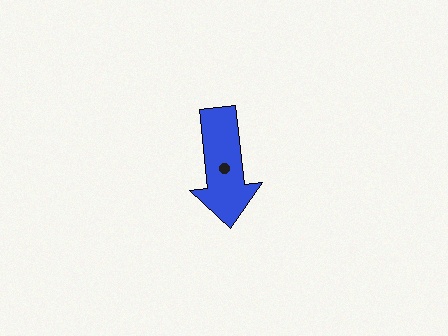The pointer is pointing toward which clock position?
Roughly 6 o'clock.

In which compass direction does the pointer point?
South.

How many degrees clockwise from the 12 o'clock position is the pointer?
Approximately 174 degrees.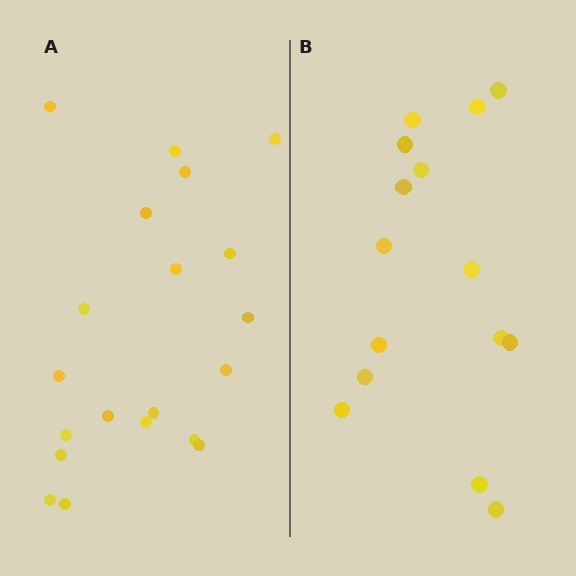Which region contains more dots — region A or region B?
Region A (the left region) has more dots.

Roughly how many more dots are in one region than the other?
Region A has about 5 more dots than region B.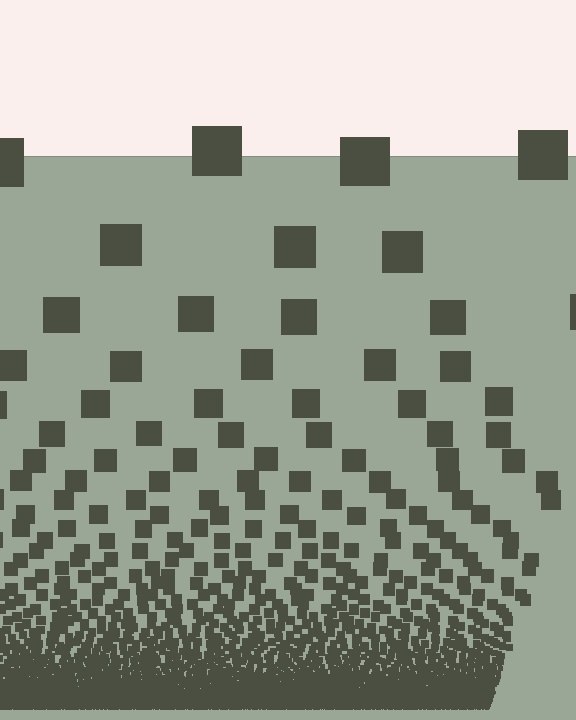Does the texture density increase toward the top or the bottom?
Density increases toward the bottom.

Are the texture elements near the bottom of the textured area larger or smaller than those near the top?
Smaller. The gradient is inverted — elements near the bottom are smaller and denser.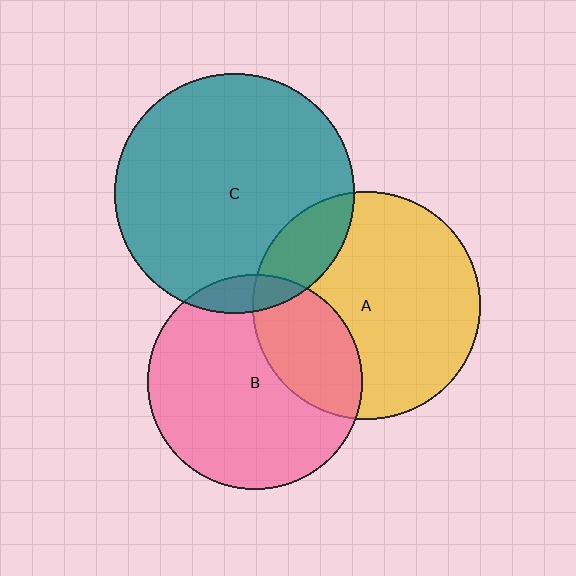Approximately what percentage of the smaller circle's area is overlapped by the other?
Approximately 30%.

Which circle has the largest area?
Circle C (teal).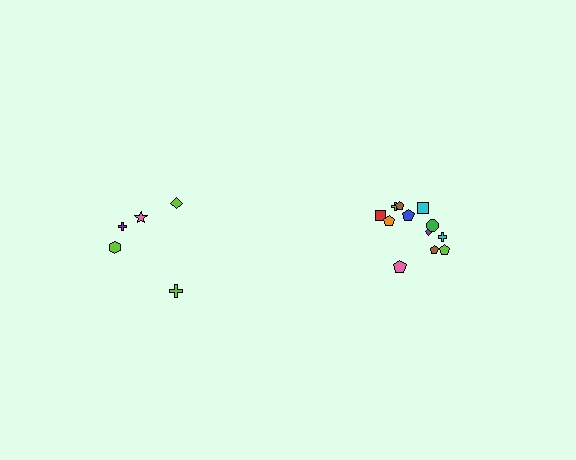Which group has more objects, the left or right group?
The right group.